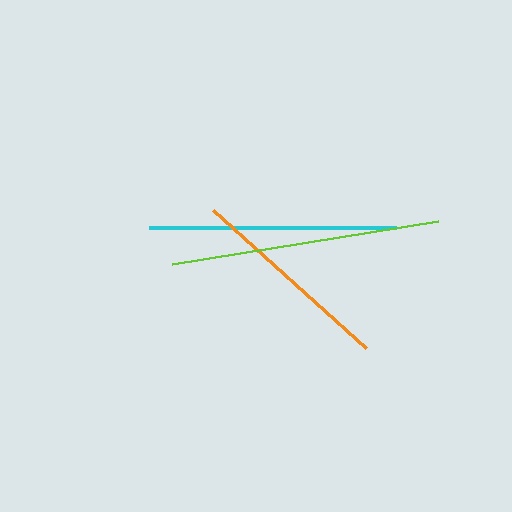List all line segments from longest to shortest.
From longest to shortest: lime, cyan, orange.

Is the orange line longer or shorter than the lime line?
The lime line is longer than the orange line.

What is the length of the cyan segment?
The cyan segment is approximately 247 pixels long.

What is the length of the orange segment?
The orange segment is approximately 207 pixels long.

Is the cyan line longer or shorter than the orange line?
The cyan line is longer than the orange line.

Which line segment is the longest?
The lime line is the longest at approximately 270 pixels.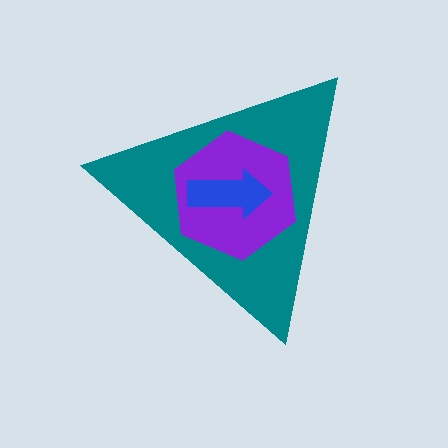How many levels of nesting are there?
3.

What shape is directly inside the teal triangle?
The purple hexagon.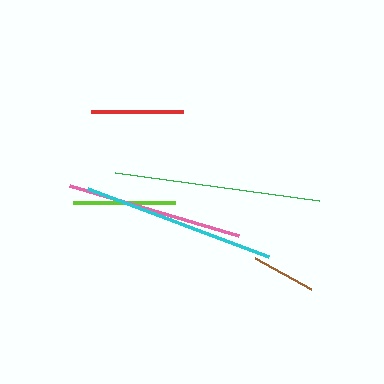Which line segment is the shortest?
The brown line is the shortest at approximately 64 pixels.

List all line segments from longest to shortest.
From longest to shortest: green, cyan, pink, lime, red, brown.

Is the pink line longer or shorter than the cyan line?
The cyan line is longer than the pink line.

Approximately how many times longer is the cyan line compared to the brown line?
The cyan line is approximately 3.0 times the length of the brown line.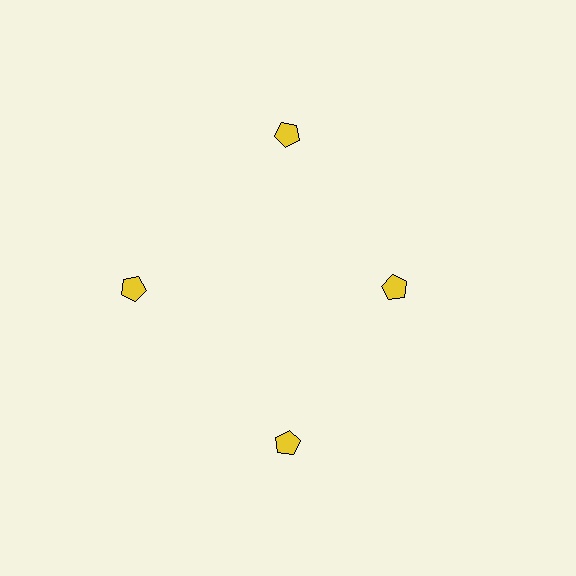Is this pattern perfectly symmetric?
No. The 4 yellow pentagons are arranged in a ring, but one element near the 3 o'clock position is pulled inward toward the center, breaking the 4-fold rotational symmetry.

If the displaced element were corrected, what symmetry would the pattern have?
It would have 4-fold rotational symmetry — the pattern would map onto itself every 90 degrees.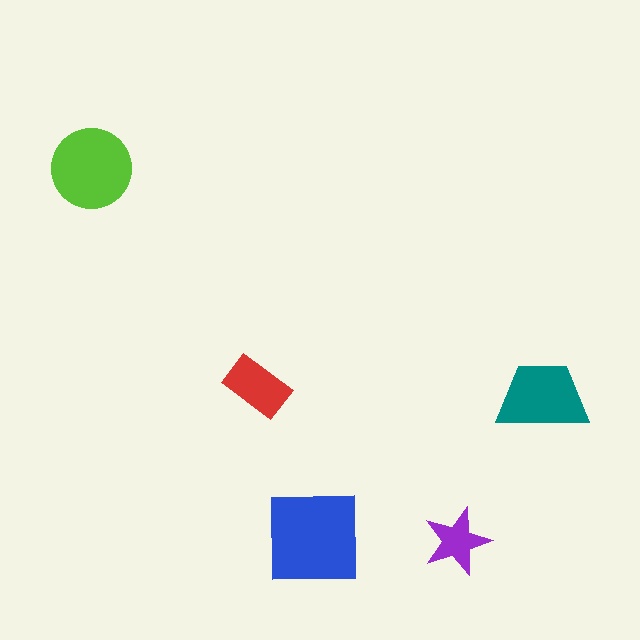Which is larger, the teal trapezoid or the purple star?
The teal trapezoid.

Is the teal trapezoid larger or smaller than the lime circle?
Smaller.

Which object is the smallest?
The purple star.